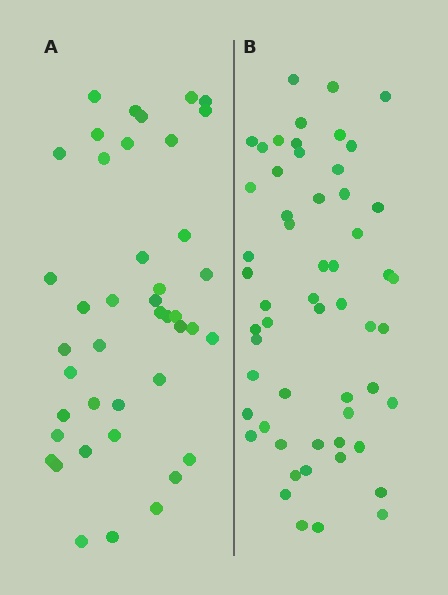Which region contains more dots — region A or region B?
Region B (the right region) has more dots.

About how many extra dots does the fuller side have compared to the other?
Region B has approximately 15 more dots than region A.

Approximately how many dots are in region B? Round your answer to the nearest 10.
About 60 dots. (The exact count is 56, which rounds to 60.)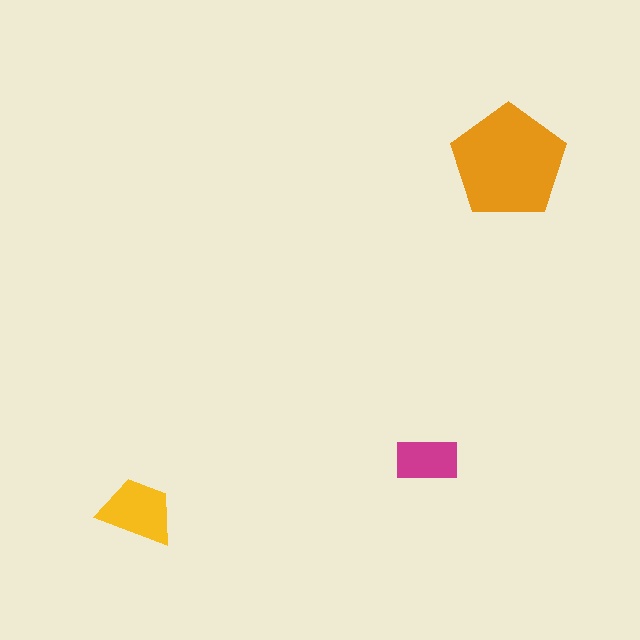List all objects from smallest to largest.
The magenta rectangle, the yellow trapezoid, the orange pentagon.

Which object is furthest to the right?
The orange pentagon is rightmost.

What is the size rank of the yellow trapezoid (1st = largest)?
2nd.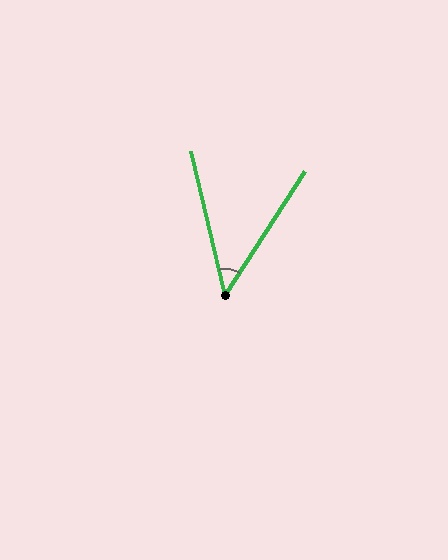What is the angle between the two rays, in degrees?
Approximately 46 degrees.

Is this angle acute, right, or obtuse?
It is acute.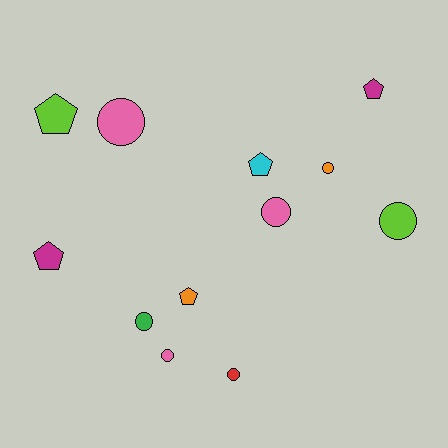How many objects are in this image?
There are 12 objects.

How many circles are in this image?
There are 7 circles.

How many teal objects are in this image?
There are no teal objects.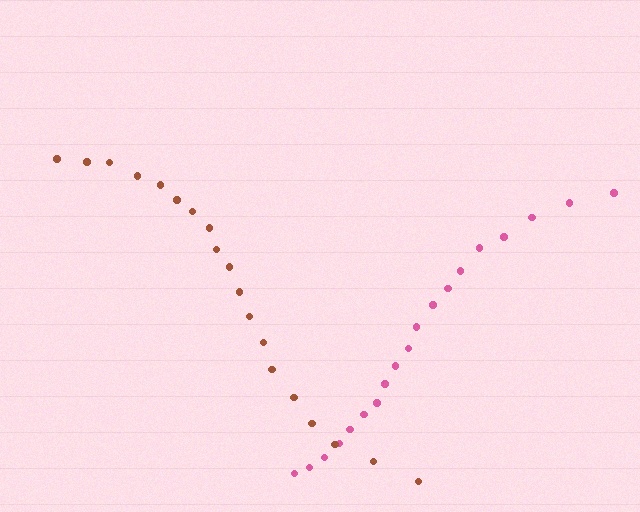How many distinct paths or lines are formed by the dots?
There are 2 distinct paths.